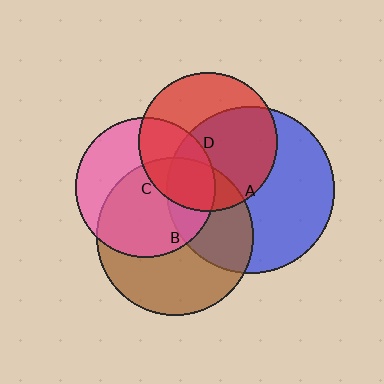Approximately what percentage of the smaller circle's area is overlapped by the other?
Approximately 25%.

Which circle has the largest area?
Circle A (blue).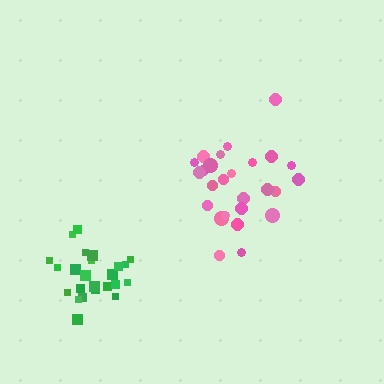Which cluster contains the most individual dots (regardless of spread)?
Pink (26).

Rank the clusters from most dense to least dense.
green, pink.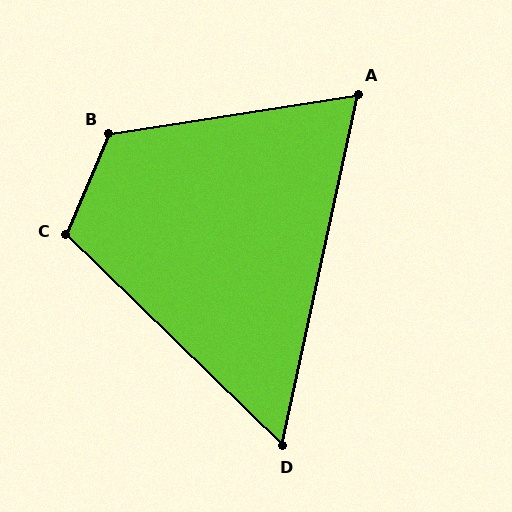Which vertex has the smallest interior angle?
D, at approximately 58 degrees.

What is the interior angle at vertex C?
Approximately 111 degrees (obtuse).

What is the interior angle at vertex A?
Approximately 69 degrees (acute).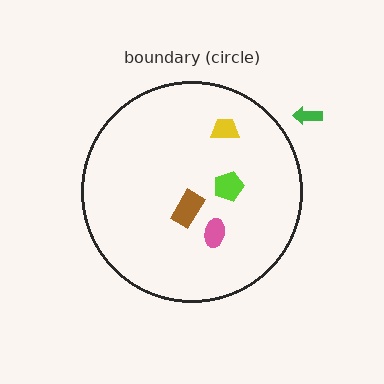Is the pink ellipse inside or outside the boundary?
Inside.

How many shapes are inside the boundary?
4 inside, 1 outside.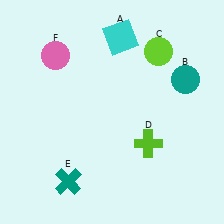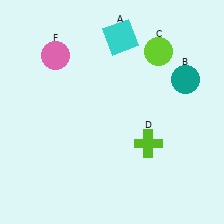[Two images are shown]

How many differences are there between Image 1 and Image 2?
There is 1 difference between the two images.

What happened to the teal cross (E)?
The teal cross (E) was removed in Image 2. It was in the bottom-left area of Image 1.